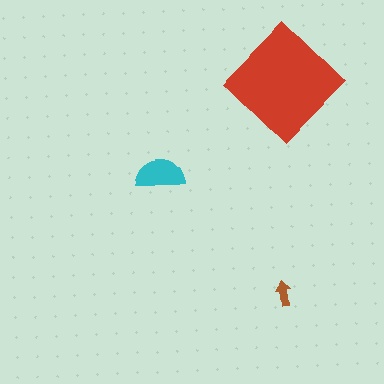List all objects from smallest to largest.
The brown arrow, the cyan semicircle, the red diamond.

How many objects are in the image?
There are 3 objects in the image.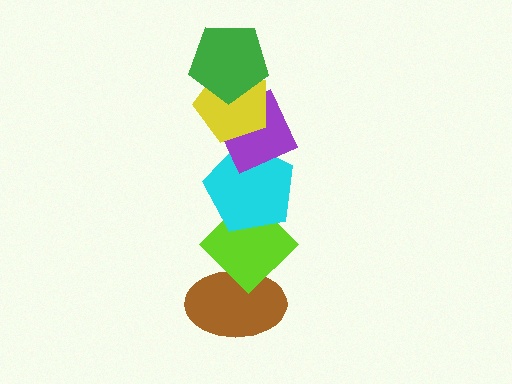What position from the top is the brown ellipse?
The brown ellipse is 6th from the top.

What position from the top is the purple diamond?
The purple diamond is 3rd from the top.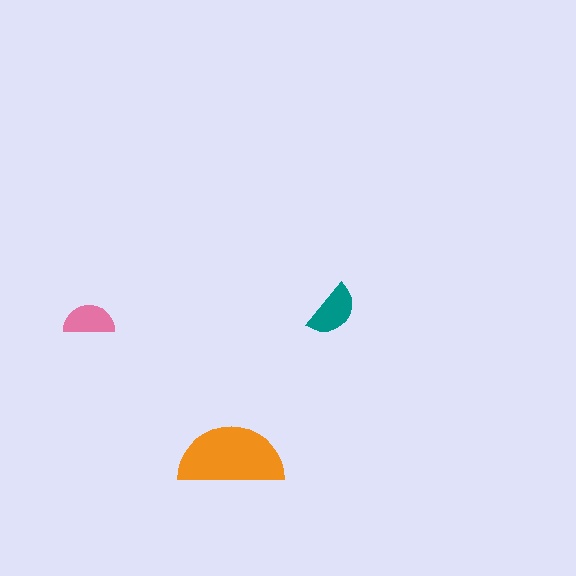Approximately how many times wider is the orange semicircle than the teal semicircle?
About 2 times wider.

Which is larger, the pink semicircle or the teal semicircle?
The teal one.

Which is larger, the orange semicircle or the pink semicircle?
The orange one.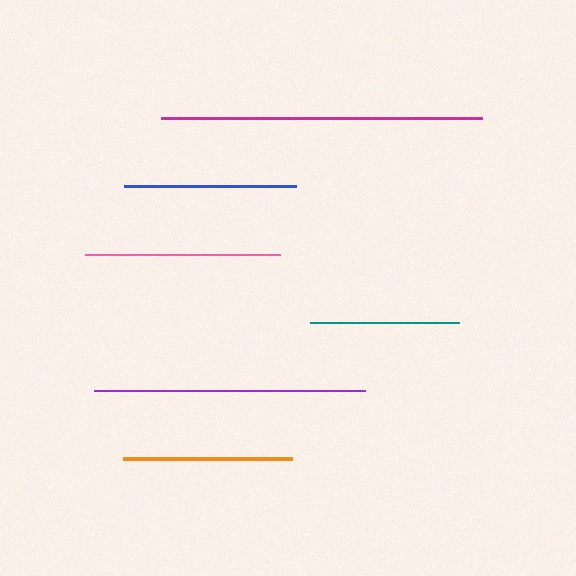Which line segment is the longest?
The magenta line is the longest at approximately 321 pixels.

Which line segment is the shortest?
The teal line is the shortest at approximately 149 pixels.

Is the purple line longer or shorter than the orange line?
The purple line is longer than the orange line.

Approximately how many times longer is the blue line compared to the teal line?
The blue line is approximately 1.2 times the length of the teal line.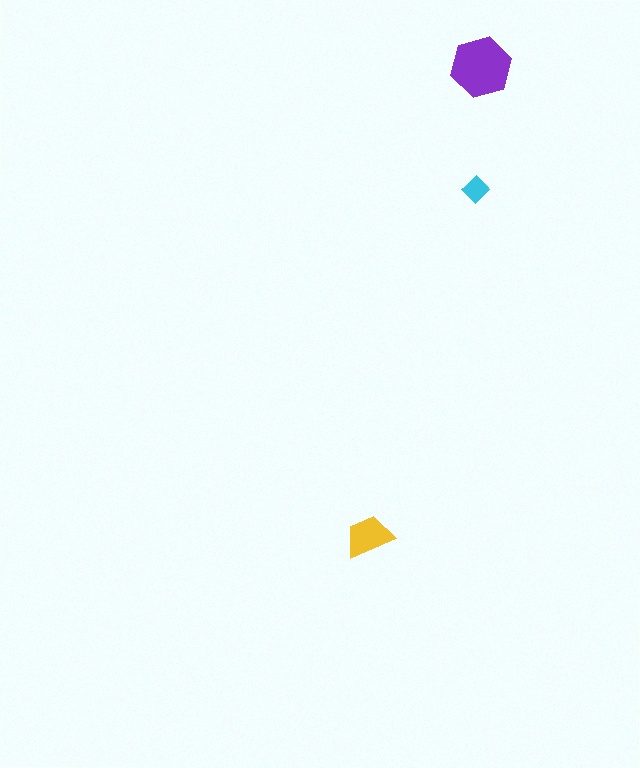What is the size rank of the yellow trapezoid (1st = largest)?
2nd.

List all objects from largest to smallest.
The purple hexagon, the yellow trapezoid, the cyan diamond.